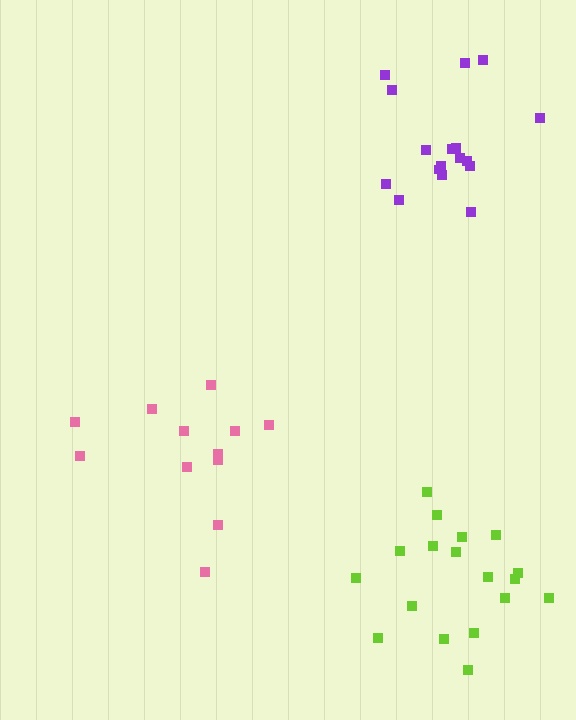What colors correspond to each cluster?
The clusters are colored: purple, lime, pink.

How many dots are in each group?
Group 1: 17 dots, Group 2: 18 dots, Group 3: 12 dots (47 total).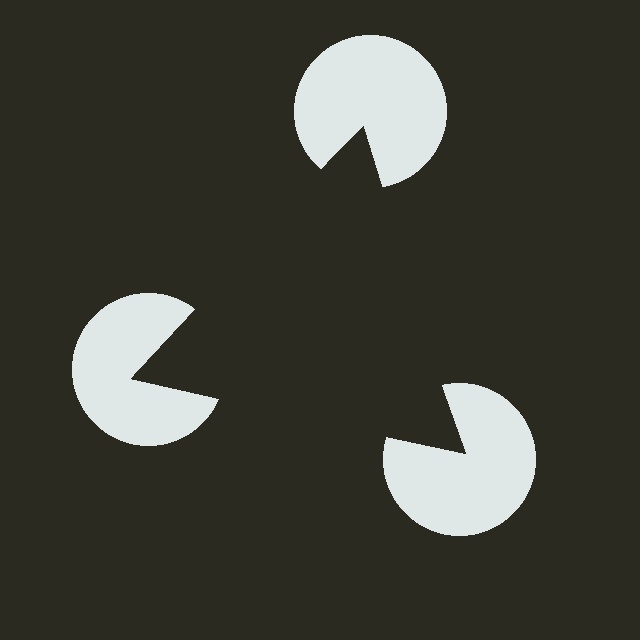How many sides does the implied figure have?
3 sides.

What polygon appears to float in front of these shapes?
An illusory triangle — its edges are inferred from the aligned wedge cuts in the pac-man discs, not physically drawn.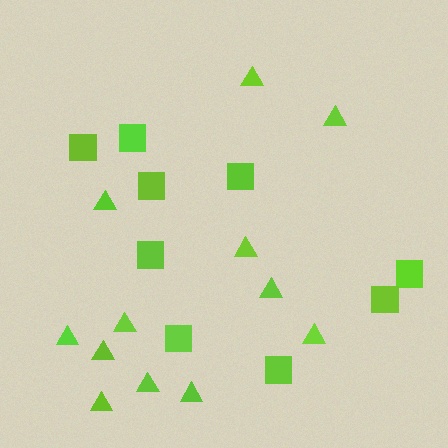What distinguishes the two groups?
There are 2 groups: one group of squares (9) and one group of triangles (12).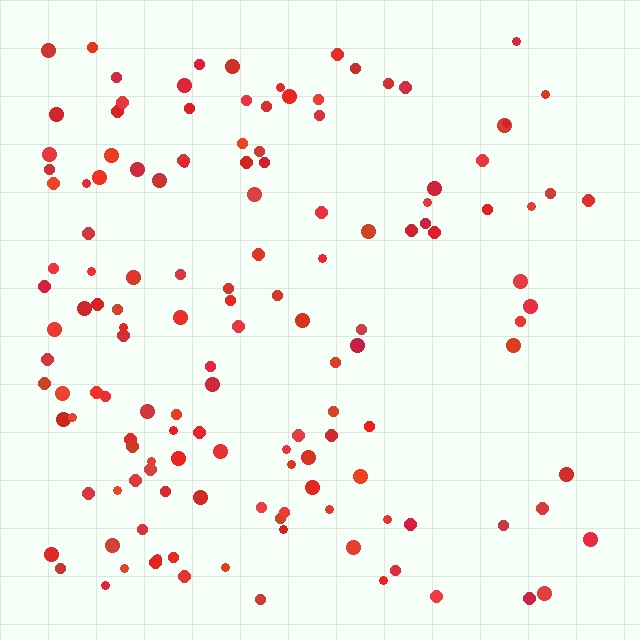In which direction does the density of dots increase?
From right to left, with the left side densest.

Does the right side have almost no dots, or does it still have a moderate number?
Still a moderate number, just noticeably fewer than the left.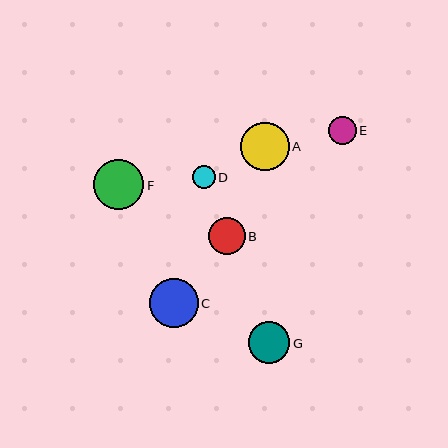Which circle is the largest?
Circle F is the largest with a size of approximately 50 pixels.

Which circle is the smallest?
Circle D is the smallest with a size of approximately 23 pixels.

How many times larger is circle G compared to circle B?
Circle G is approximately 1.1 times the size of circle B.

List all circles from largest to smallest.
From largest to smallest: F, C, A, G, B, E, D.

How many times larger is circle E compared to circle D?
Circle E is approximately 1.2 times the size of circle D.